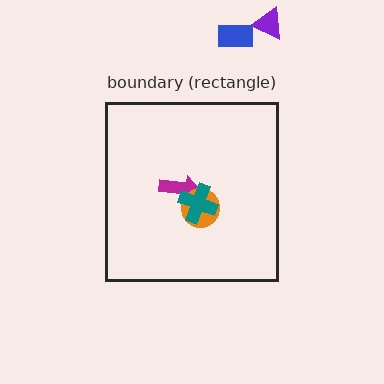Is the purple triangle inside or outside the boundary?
Outside.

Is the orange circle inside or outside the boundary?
Inside.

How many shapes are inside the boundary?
3 inside, 2 outside.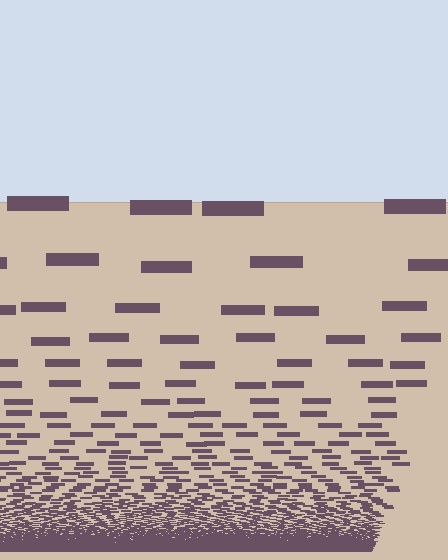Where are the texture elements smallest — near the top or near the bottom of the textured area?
Near the bottom.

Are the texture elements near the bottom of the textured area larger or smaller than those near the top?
Smaller. The gradient is inverted — elements near the bottom are smaller and denser.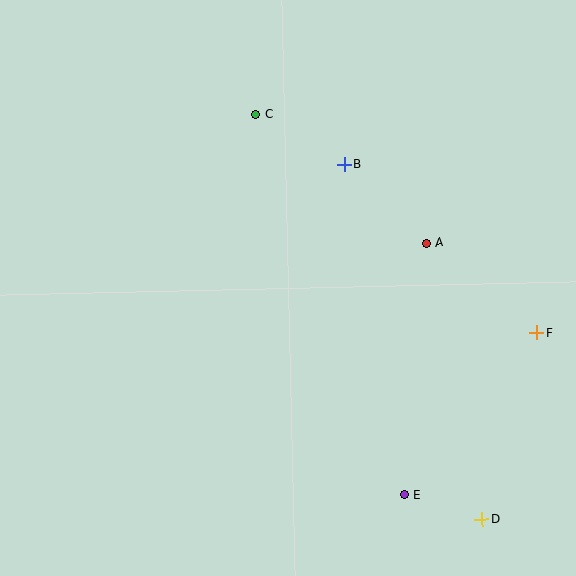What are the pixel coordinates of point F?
Point F is at (537, 333).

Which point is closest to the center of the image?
Point B at (344, 164) is closest to the center.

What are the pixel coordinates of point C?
Point C is at (256, 114).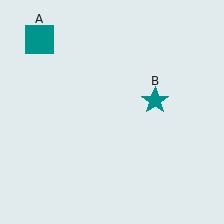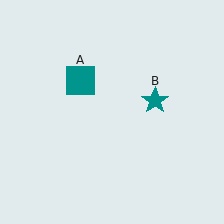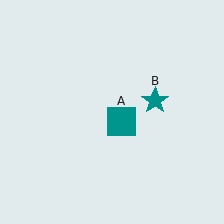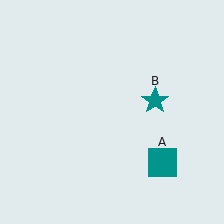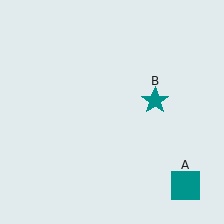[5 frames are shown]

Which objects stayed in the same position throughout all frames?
Teal star (object B) remained stationary.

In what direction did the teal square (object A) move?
The teal square (object A) moved down and to the right.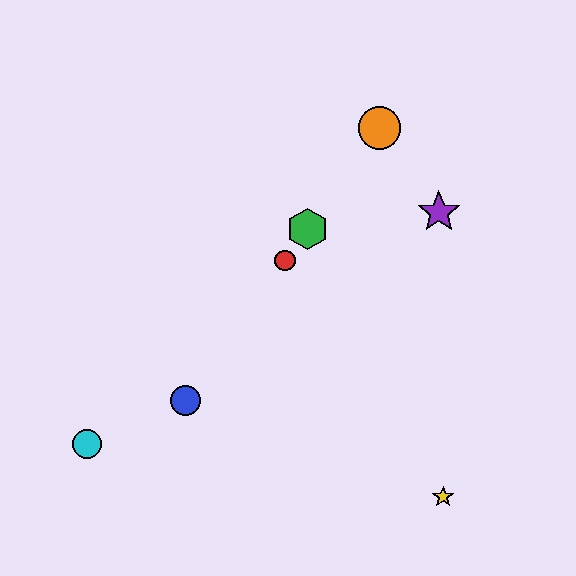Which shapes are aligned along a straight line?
The red circle, the blue circle, the green hexagon, the orange circle are aligned along a straight line.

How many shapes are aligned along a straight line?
4 shapes (the red circle, the blue circle, the green hexagon, the orange circle) are aligned along a straight line.